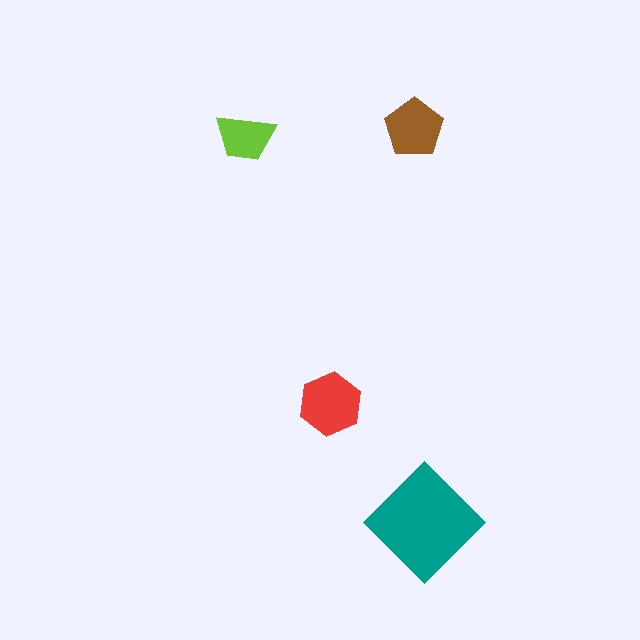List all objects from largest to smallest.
The teal diamond, the red hexagon, the brown pentagon, the lime trapezoid.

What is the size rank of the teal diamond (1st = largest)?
1st.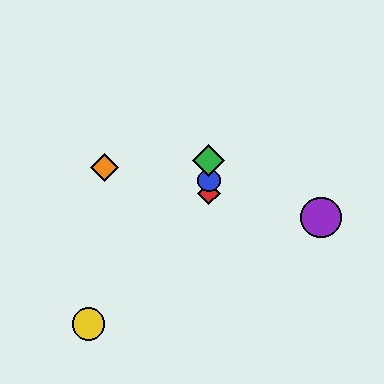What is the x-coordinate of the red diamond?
The red diamond is at x≈209.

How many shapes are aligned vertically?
3 shapes (the red diamond, the blue circle, the green diamond) are aligned vertically.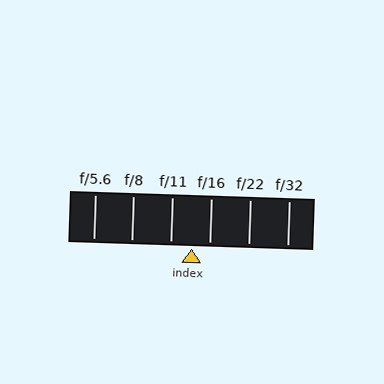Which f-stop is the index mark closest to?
The index mark is closest to f/16.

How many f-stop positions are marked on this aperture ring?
There are 6 f-stop positions marked.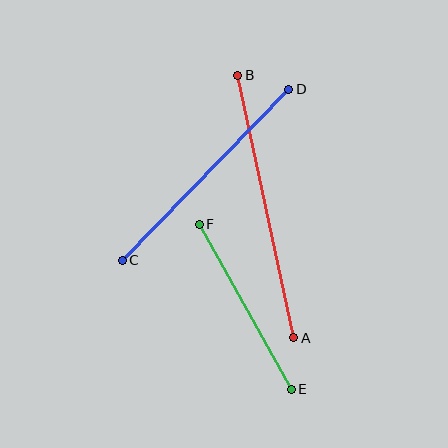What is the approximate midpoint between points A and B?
The midpoint is at approximately (266, 206) pixels.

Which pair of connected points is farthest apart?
Points A and B are farthest apart.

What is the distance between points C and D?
The distance is approximately 239 pixels.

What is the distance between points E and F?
The distance is approximately 189 pixels.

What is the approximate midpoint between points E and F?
The midpoint is at approximately (245, 307) pixels.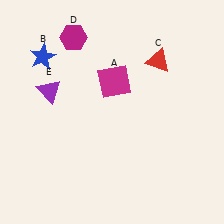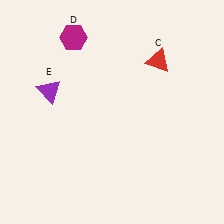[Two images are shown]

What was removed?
The magenta square (A), the blue star (B) were removed in Image 2.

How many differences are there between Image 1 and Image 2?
There are 2 differences between the two images.